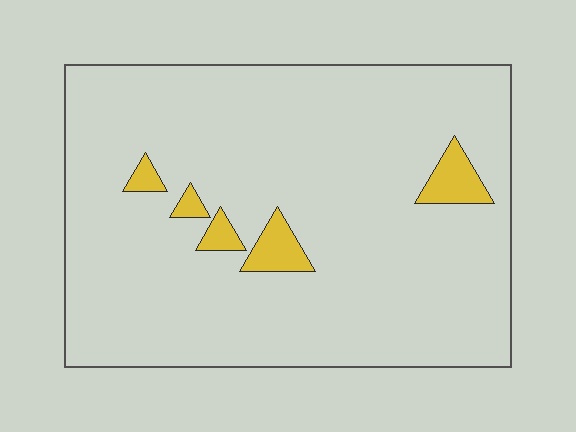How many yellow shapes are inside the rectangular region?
5.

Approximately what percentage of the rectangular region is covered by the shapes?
Approximately 5%.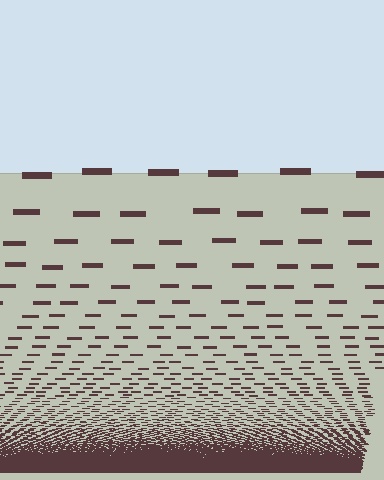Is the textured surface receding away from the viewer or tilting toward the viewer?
The surface appears to tilt toward the viewer. Texture elements get larger and sparser toward the top.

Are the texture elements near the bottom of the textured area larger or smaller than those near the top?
Smaller. The gradient is inverted — elements near the bottom are smaller and denser.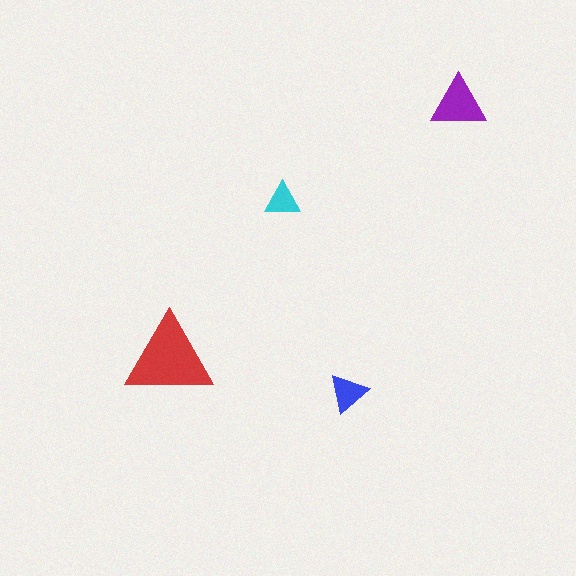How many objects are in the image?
There are 4 objects in the image.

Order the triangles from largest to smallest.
the red one, the purple one, the blue one, the cyan one.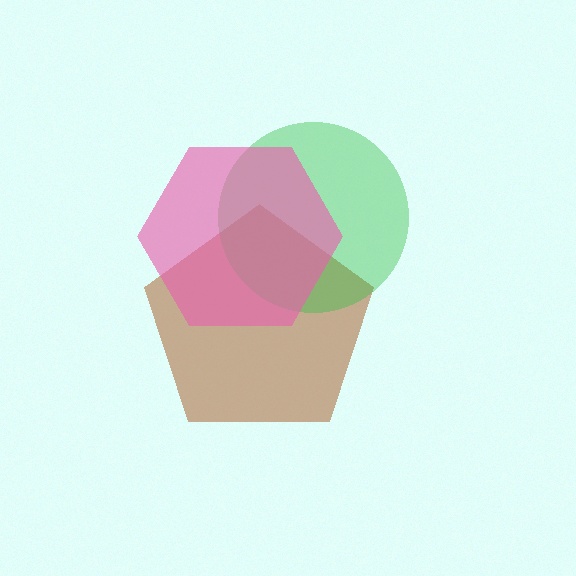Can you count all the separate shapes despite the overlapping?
Yes, there are 3 separate shapes.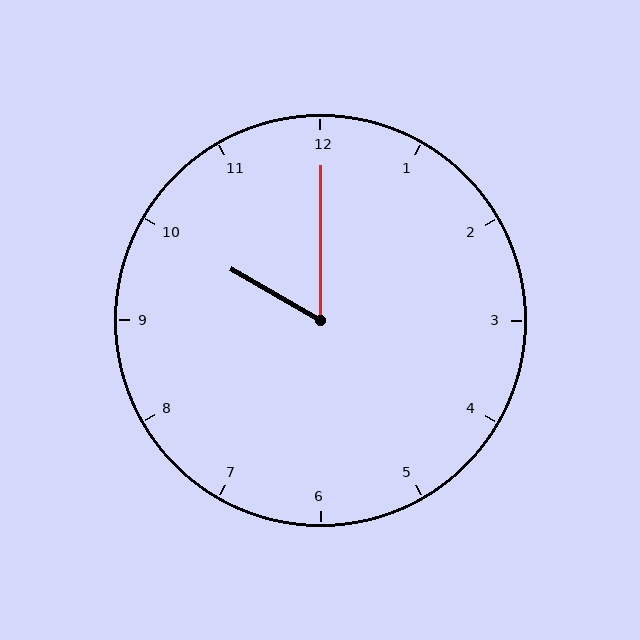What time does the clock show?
10:00.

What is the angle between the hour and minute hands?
Approximately 60 degrees.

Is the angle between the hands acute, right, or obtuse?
It is acute.